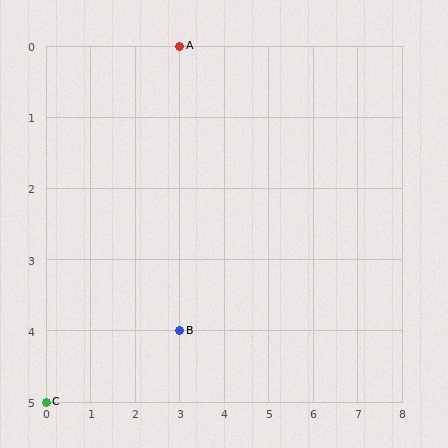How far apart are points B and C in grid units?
Points B and C are 3 columns and 1 row apart (about 3.2 grid units diagonally).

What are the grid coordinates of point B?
Point B is at grid coordinates (3, 4).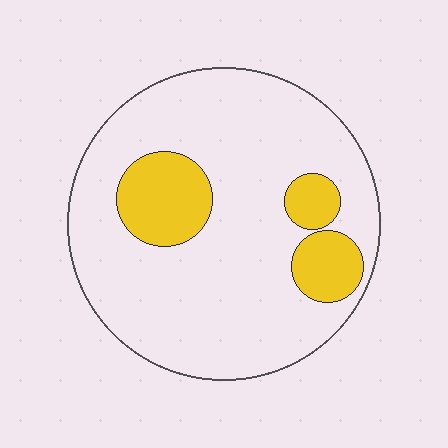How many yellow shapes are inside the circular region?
3.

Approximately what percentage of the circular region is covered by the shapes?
Approximately 20%.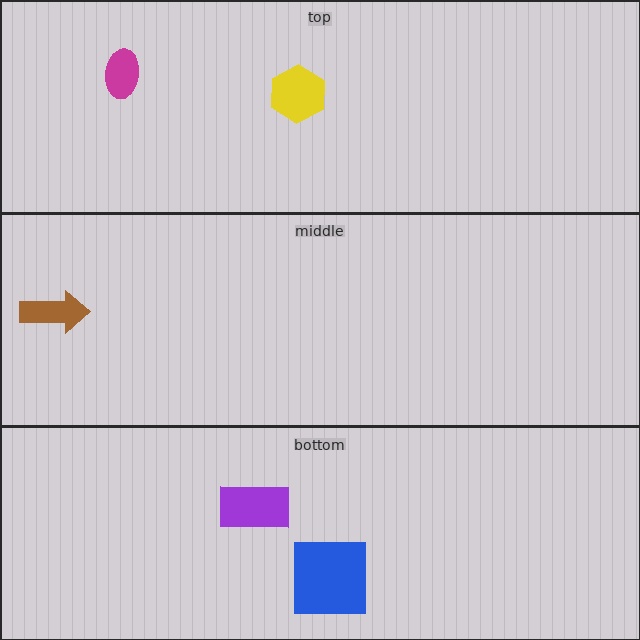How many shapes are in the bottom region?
2.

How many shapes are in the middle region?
1.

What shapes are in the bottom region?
The blue square, the purple rectangle.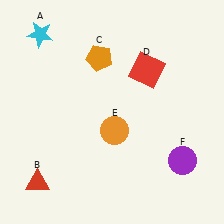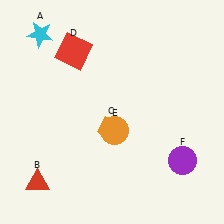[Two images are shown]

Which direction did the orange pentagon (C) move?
The orange pentagon (C) moved down.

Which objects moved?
The objects that moved are: the orange pentagon (C), the red square (D).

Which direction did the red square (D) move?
The red square (D) moved left.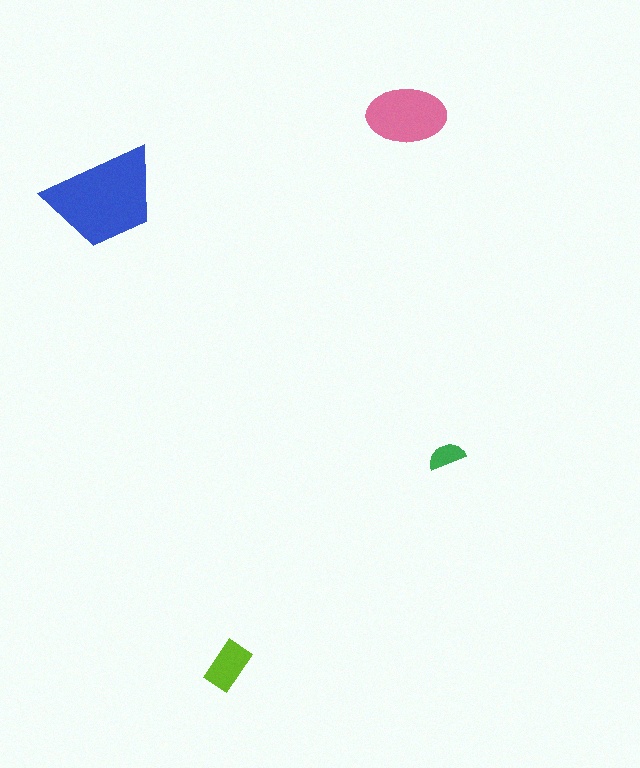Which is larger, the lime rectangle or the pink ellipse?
The pink ellipse.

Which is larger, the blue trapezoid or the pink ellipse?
The blue trapezoid.